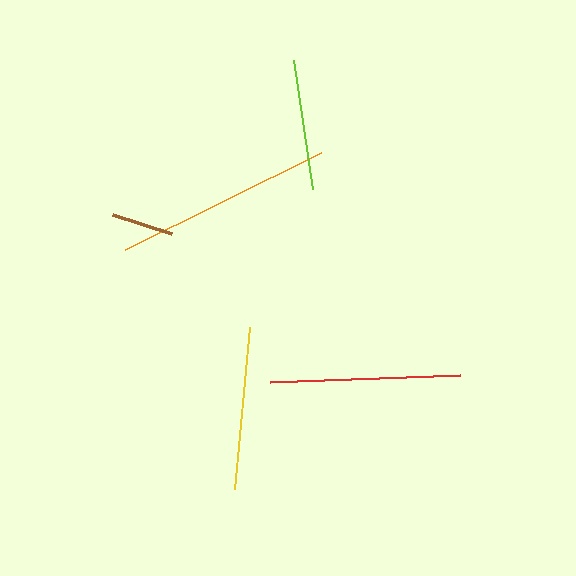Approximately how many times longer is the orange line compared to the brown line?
The orange line is approximately 3.5 times the length of the brown line.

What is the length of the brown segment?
The brown segment is approximately 62 pixels long.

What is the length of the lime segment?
The lime segment is approximately 130 pixels long.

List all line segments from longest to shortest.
From longest to shortest: orange, red, yellow, lime, brown.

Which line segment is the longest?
The orange line is the longest at approximately 219 pixels.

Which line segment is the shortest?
The brown line is the shortest at approximately 62 pixels.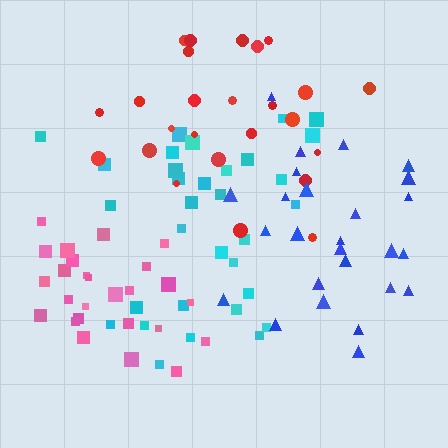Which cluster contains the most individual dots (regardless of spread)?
Cyan (33).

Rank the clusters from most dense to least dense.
pink, cyan, blue, red.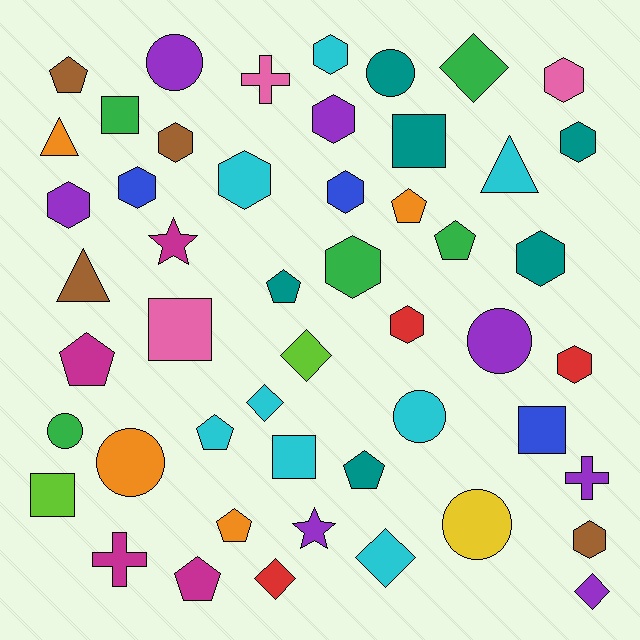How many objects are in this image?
There are 50 objects.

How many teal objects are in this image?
There are 6 teal objects.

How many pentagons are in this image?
There are 9 pentagons.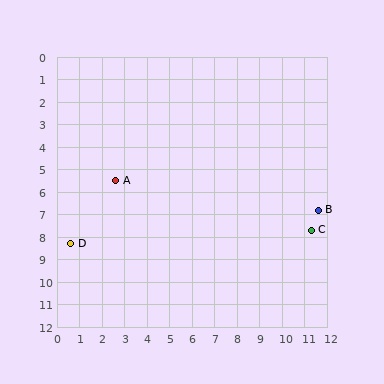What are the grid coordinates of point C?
Point C is at approximately (11.3, 7.7).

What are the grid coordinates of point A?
Point A is at approximately (2.6, 5.5).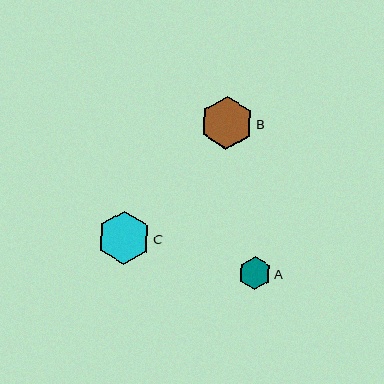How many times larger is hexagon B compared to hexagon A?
Hexagon B is approximately 1.6 times the size of hexagon A.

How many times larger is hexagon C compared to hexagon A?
Hexagon C is approximately 1.6 times the size of hexagon A.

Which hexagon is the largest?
Hexagon C is the largest with a size of approximately 53 pixels.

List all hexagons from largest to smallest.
From largest to smallest: C, B, A.